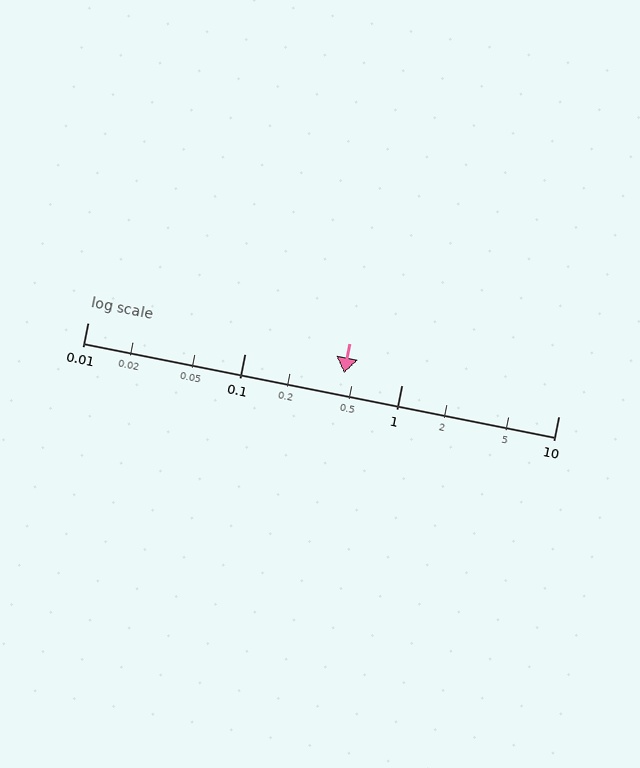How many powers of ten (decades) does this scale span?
The scale spans 3 decades, from 0.01 to 10.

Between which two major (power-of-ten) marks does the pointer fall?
The pointer is between 0.1 and 1.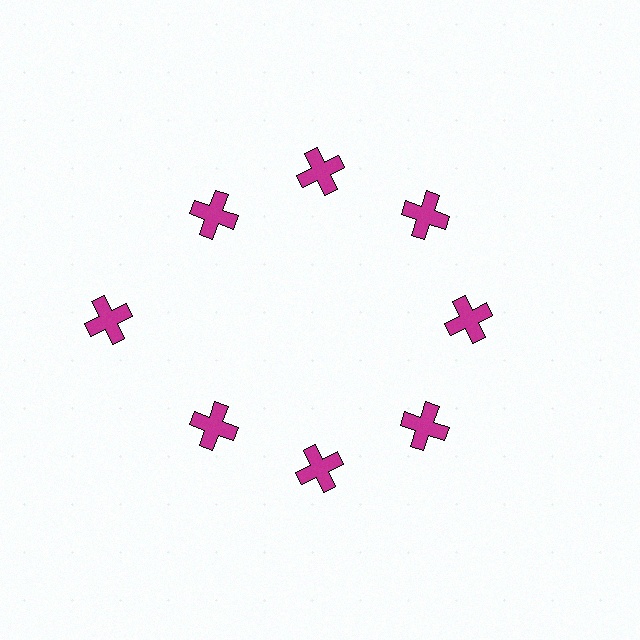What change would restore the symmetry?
The symmetry would be restored by moving it inward, back onto the ring so that all 8 crosses sit at equal angles and equal distance from the center.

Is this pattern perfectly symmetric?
No. The 8 magenta crosses are arranged in a ring, but one element near the 9 o'clock position is pushed outward from the center, breaking the 8-fold rotational symmetry.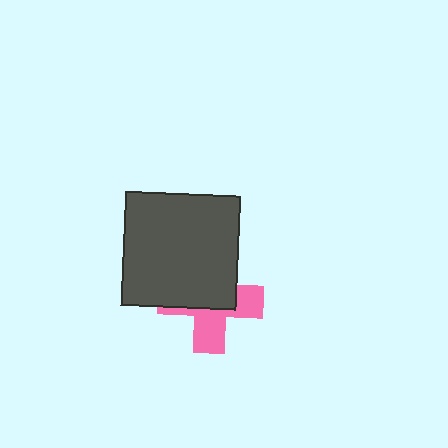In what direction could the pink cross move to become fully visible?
The pink cross could move down. That would shift it out from behind the dark gray square entirely.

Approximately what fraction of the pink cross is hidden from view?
Roughly 54% of the pink cross is hidden behind the dark gray square.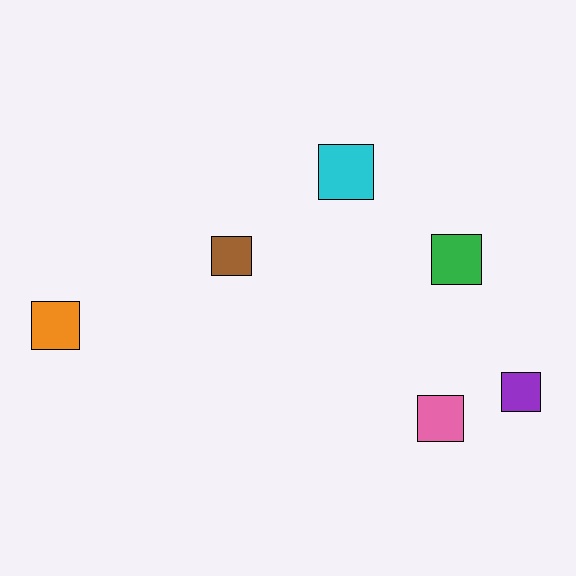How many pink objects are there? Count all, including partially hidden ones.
There is 1 pink object.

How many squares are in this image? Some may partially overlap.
There are 6 squares.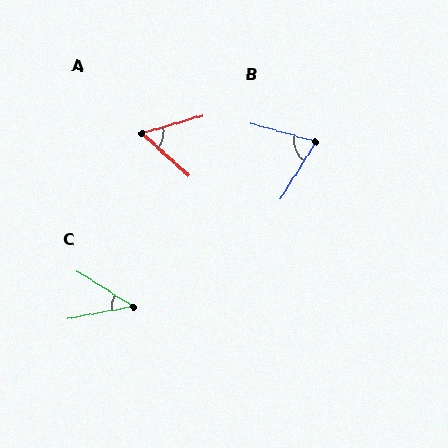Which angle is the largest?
B, at approximately 73 degrees.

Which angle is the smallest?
C, at approximately 43 degrees.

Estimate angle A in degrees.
Approximately 58 degrees.